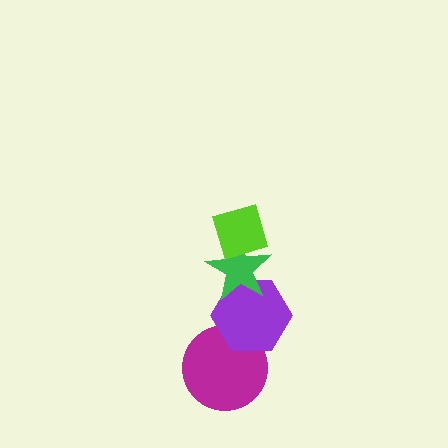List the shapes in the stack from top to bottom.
From top to bottom: the lime diamond, the green star, the purple hexagon, the magenta circle.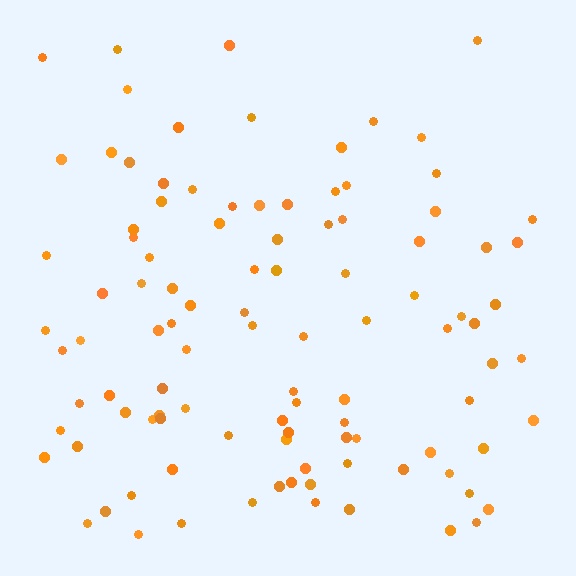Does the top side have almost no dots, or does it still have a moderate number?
Still a moderate number, just noticeably fewer than the bottom.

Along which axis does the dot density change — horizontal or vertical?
Vertical.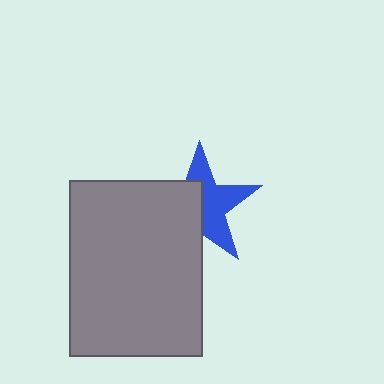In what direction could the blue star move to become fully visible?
The blue star could move toward the upper-right. That would shift it out from behind the gray rectangle entirely.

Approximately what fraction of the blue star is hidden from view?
Roughly 48% of the blue star is hidden behind the gray rectangle.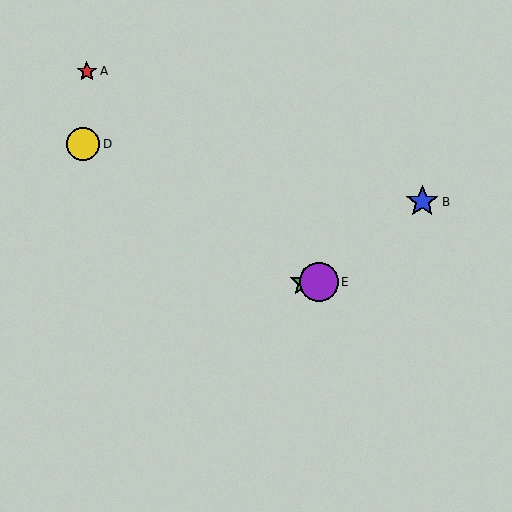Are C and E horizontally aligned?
Yes, both are at y≈282.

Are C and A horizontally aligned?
No, C is at y≈282 and A is at y≈72.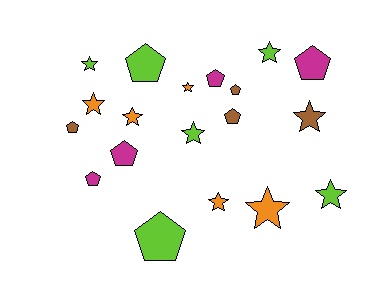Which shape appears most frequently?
Star, with 10 objects.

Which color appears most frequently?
Lime, with 6 objects.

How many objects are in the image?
There are 19 objects.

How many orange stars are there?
There are 5 orange stars.